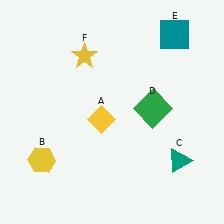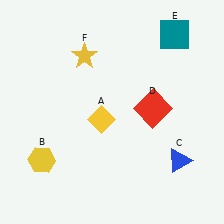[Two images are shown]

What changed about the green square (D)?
In Image 1, D is green. In Image 2, it changed to red.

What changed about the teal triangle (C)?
In Image 1, C is teal. In Image 2, it changed to blue.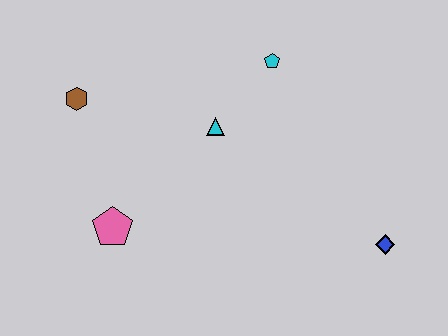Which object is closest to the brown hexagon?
The pink pentagon is closest to the brown hexagon.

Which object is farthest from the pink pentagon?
The blue diamond is farthest from the pink pentagon.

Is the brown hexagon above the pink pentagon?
Yes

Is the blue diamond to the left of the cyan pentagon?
No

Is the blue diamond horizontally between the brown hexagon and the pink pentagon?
No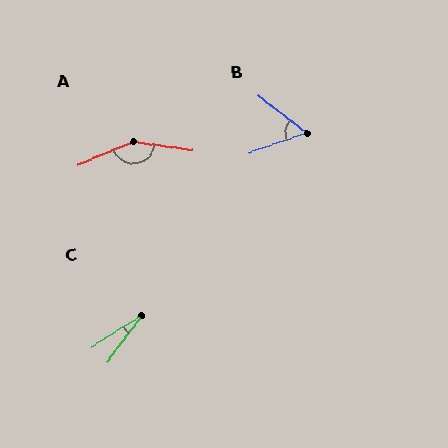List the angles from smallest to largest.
C (21°), B (57°), A (149°).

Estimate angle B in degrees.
Approximately 57 degrees.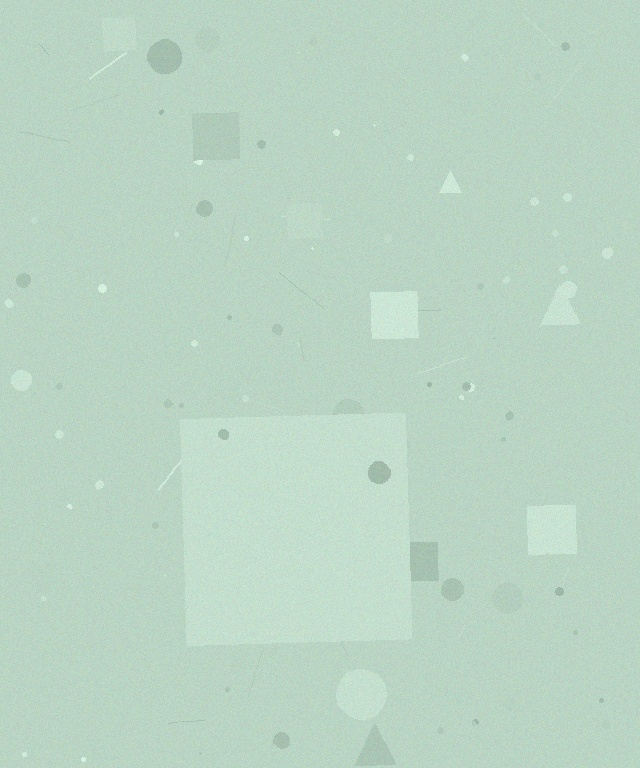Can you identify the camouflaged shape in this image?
The camouflaged shape is a square.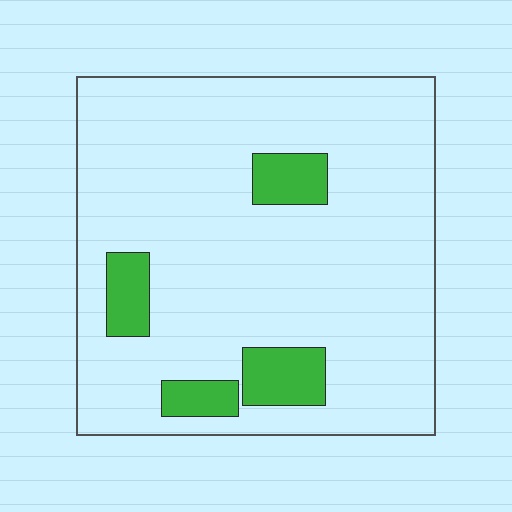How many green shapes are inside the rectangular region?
4.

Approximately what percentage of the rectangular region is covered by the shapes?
Approximately 10%.